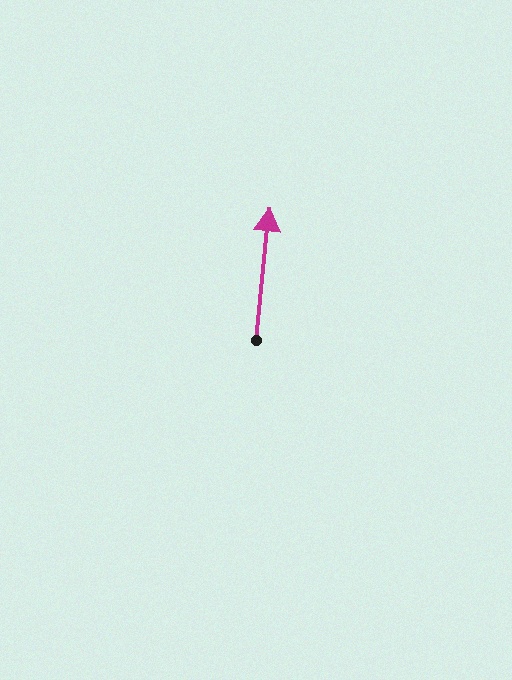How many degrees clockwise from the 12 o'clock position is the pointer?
Approximately 6 degrees.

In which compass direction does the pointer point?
North.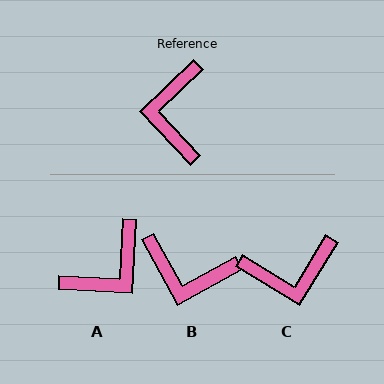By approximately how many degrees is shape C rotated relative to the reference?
Approximately 105 degrees counter-clockwise.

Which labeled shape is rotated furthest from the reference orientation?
A, about 133 degrees away.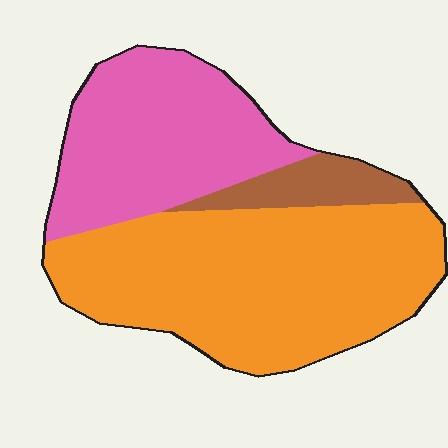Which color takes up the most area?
Orange, at roughly 55%.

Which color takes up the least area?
Brown, at roughly 10%.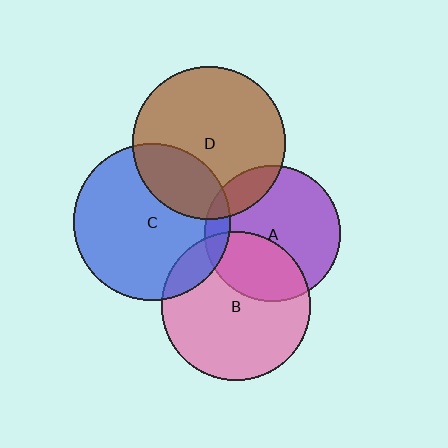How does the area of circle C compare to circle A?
Approximately 1.3 times.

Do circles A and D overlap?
Yes.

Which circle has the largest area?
Circle C (blue).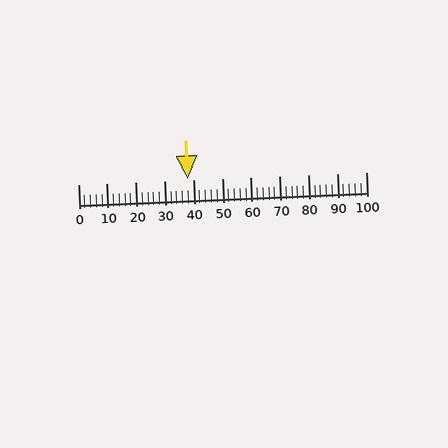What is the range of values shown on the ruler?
The ruler shows values from 0 to 100.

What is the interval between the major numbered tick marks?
The major tick marks are spaced 10 units apart.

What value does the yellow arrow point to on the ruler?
The yellow arrow points to approximately 38.